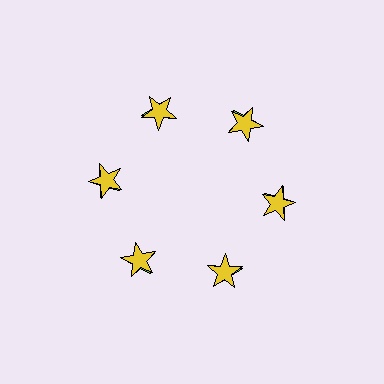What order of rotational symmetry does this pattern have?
This pattern has 6-fold rotational symmetry.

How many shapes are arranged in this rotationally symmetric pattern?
There are 12 shapes, arranged in 6 groups of 2.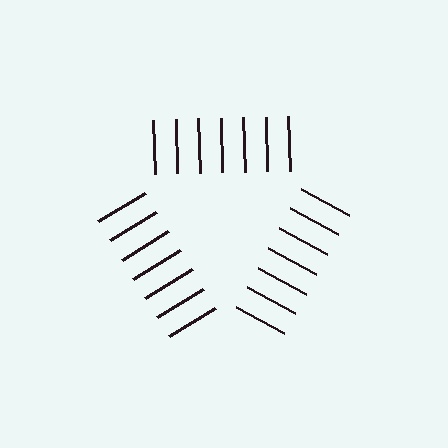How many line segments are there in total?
21 — 7 along each of the 3 edges.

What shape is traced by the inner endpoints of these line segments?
An illusory triangle — the line segments terminate on its edges but no continuous stroke is drawn.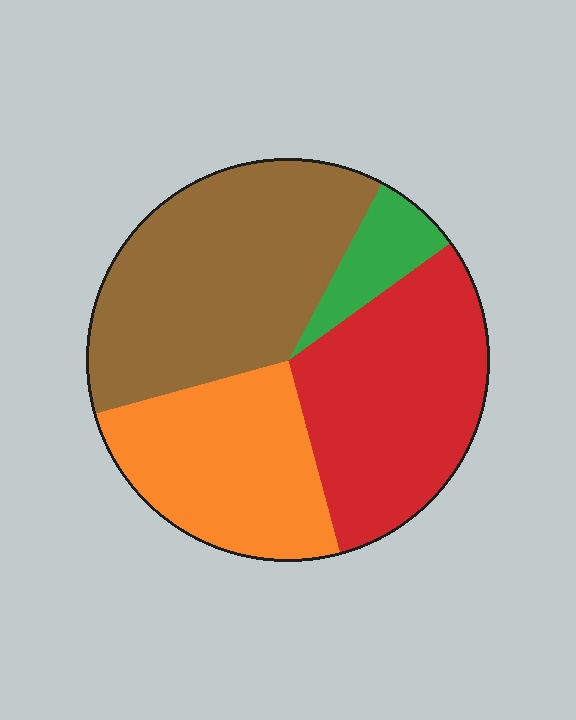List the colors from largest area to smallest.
From largest to smallest: brown, red, orange, green.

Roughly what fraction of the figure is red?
Red covers around 30% of the figure.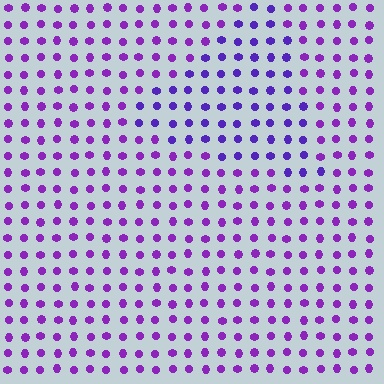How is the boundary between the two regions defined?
The boundary is defined purely by a slight shift in hue (about 24 degrees). Spacing, size, and orientation are identical on both sides.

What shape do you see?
I see a triangle.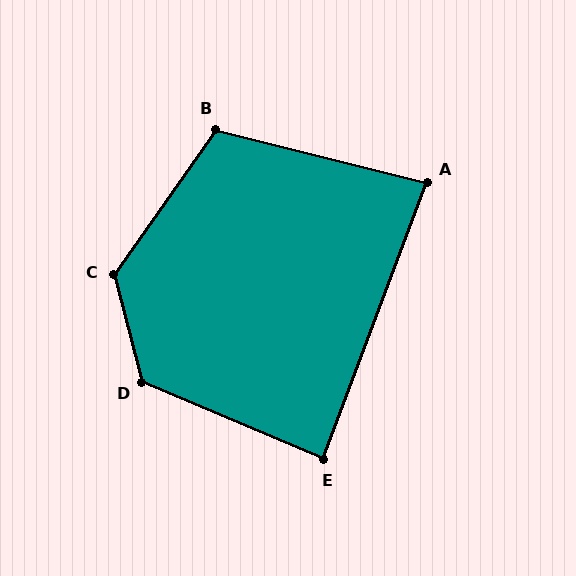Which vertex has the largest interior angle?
C, at approximately 131 degrees.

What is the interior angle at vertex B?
Approximately 111 degrees (obtuse).